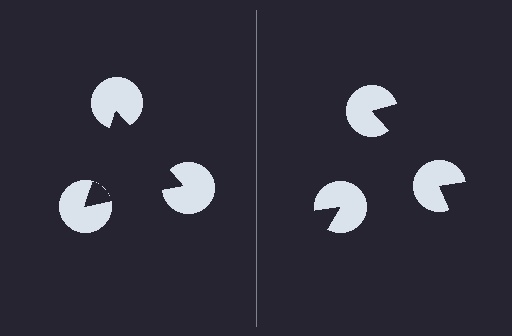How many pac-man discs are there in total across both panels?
6 — 3 on each side.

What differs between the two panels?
The pac-man discs are positioned identically on both sides; only the wedge orientations differ. On the left they align to a triangle; on the right they are misaligned.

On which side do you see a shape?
An illusory triangle appears on the left side. On the right side the wedge cuts are rotated, so no coherent shape forms.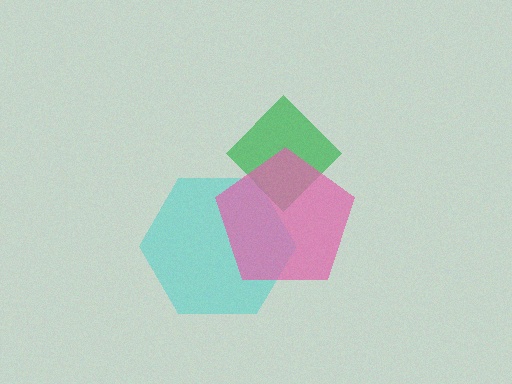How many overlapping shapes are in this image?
There are 3 overlapping shapes in the image.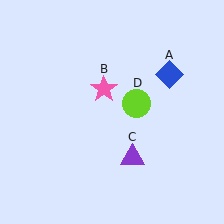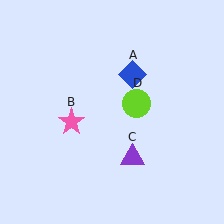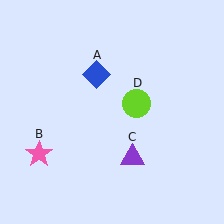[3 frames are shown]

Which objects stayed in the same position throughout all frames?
Purple triangle (object C) and lime circle (object D) remained stationary.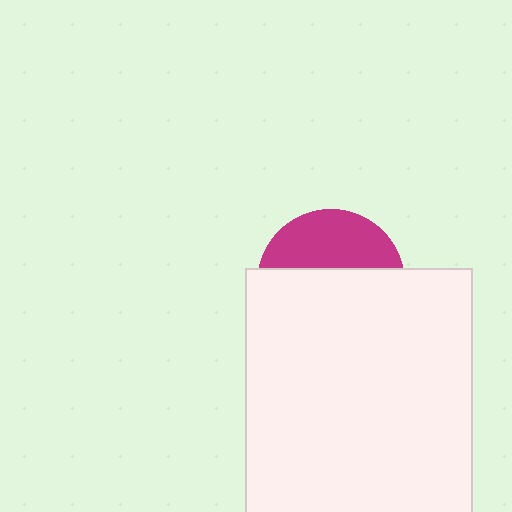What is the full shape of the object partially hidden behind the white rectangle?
The partially hidden object is a magenta circle.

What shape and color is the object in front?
The object in front is a white rectangle.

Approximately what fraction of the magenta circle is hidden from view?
Roughly 63% of the magenta circle is hidden behind the white rectangle.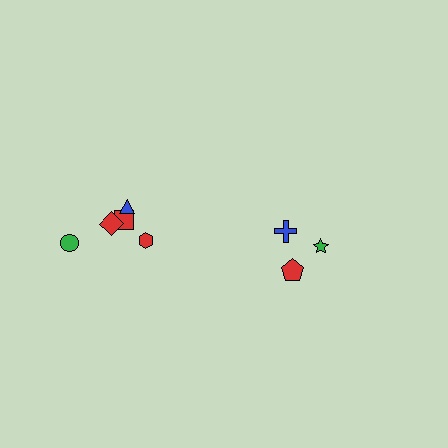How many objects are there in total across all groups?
There are 8 objects.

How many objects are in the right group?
There are 3 objects.